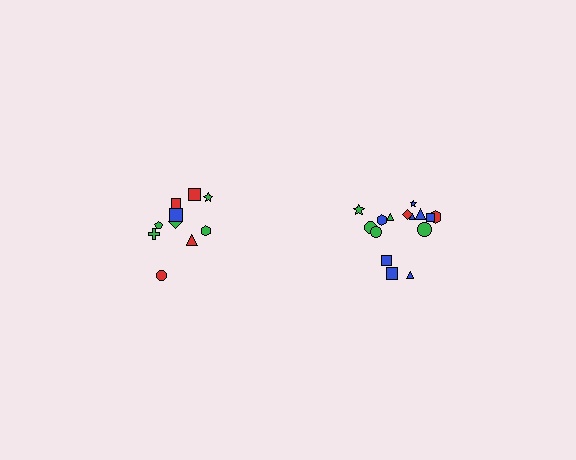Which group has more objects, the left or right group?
The right group.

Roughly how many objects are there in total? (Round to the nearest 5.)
Roughly 25 objects in total.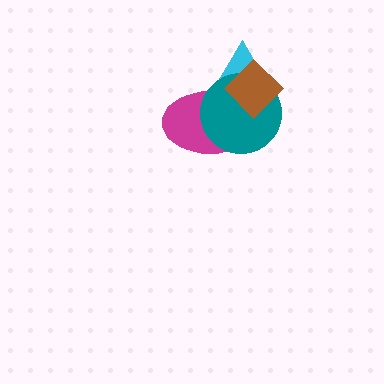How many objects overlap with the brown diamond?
3 objects overlap with the brown diamond.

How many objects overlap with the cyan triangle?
3 objects overlap with the cyan triangle.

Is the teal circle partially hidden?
Yes, it is partially covered by another shape.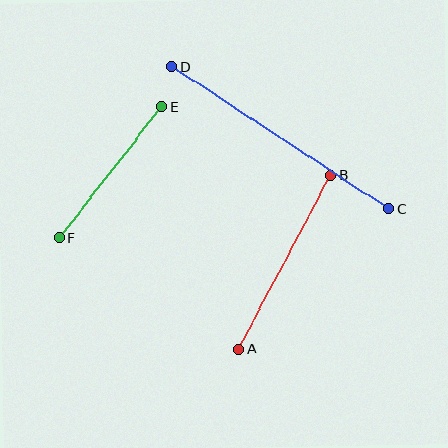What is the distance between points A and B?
The distance is approximately 196 pixels.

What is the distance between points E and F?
The distance is approximately 166 pixels.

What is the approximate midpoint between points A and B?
The midpoint is at approximately (285, 262) pixels.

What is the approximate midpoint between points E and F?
The midpoint is at approximately (111, 172) pixels.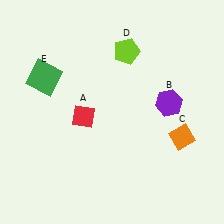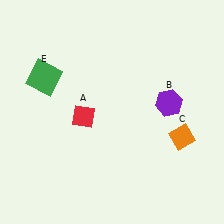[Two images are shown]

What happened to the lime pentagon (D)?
The lime pentagon (D) was removed in Image 2. It was in the top-right area of Image 1.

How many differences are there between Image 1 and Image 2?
There is 1 difference between the two images.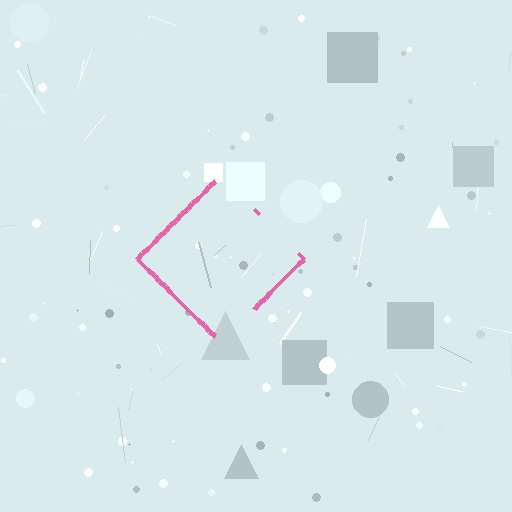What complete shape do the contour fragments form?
The contour fragments form a diamond.